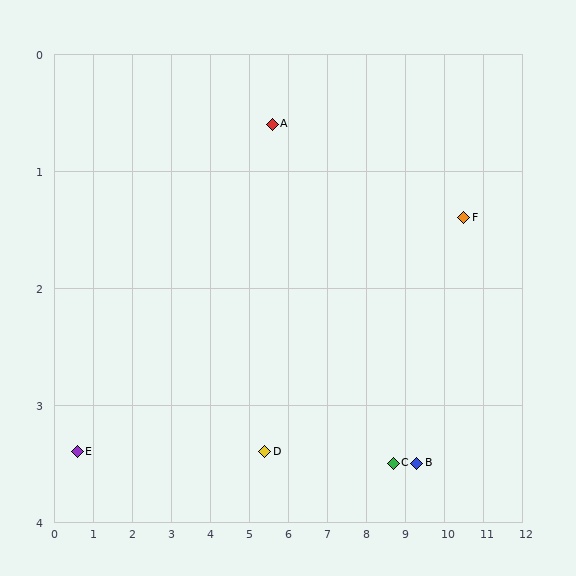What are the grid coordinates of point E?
Point E is at approximately (0.6, 3.4).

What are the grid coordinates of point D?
Point D is at approximately (5.4, 3.4).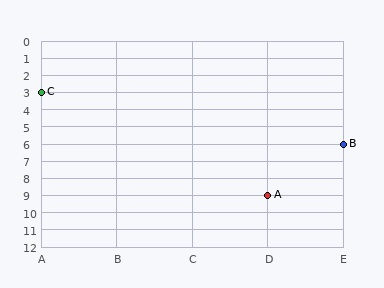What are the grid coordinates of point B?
Point B is at grid coordinates (E, 6).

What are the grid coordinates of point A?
Point A is at grid coordinates (D, 9).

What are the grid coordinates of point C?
Point C is at grid coordinates (A, 3).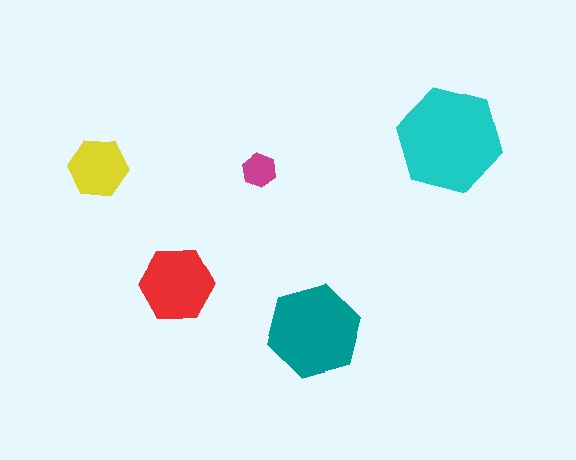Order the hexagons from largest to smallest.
the cyan one, the teal one, the red one, the yellow one, the magenta one.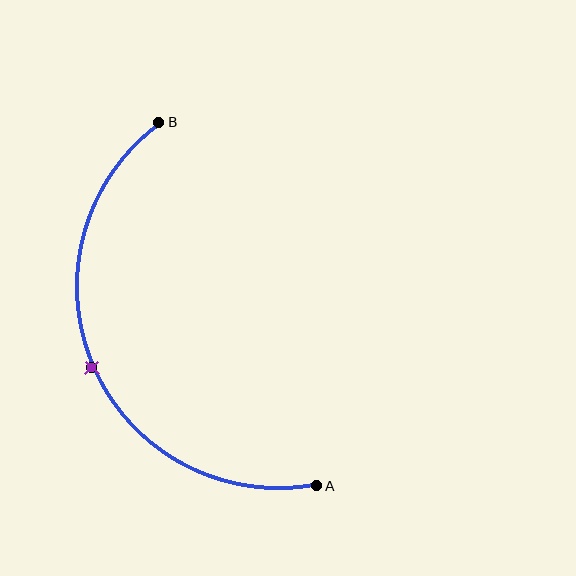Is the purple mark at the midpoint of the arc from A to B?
Yes. The purple mark lies on the arc at equal arc-length from both A and B — it is the arc midpoint.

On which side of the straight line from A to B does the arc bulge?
The arc bulges to the left of the straight line connecting A and B.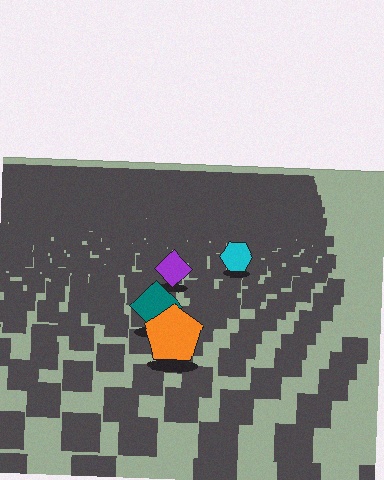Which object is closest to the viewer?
The orange pentagon is closest. The texture marks near it are larger and more spread out.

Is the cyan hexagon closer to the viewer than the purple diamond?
No. The purple diamond is closer — you can tell from the texture gradient: the ground texture is coarser near it.